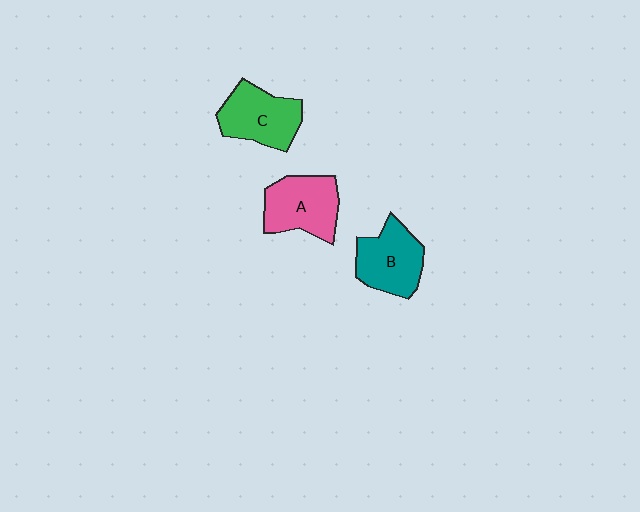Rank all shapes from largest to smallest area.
From largest to smallest: A (pink), C (green), B (teal).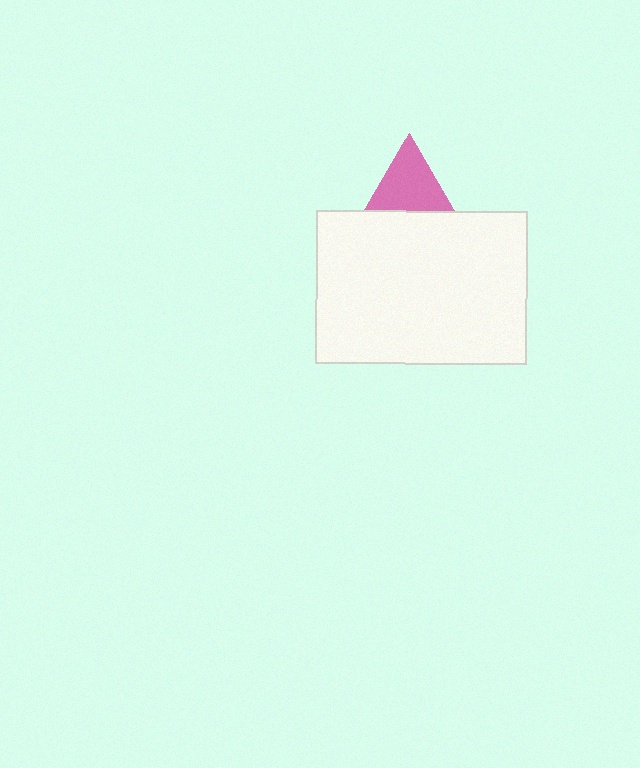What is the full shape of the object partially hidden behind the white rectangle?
The partially hidden object is a pink triangle.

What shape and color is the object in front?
The object in front is a white rectangle.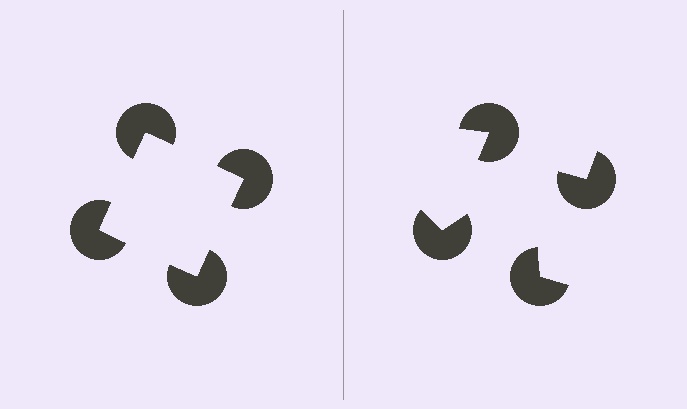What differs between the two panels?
The pac-man discs are positioned identically on both sides; only the wedge orientations differ. On the left they align to a square; on the right they are misaligned.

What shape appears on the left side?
An illusory square.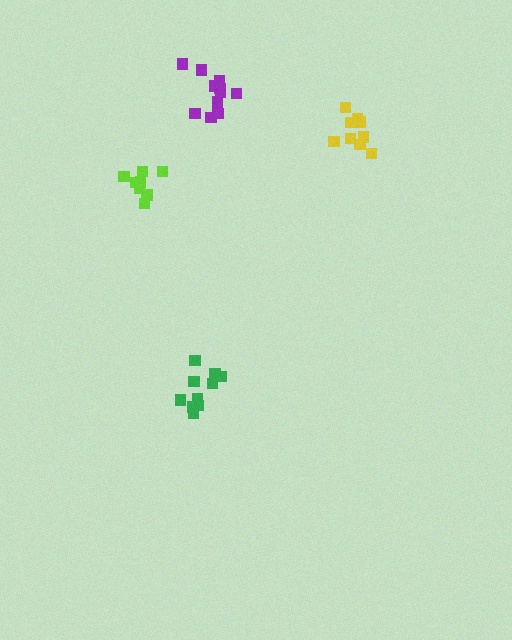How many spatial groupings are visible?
There are 4 spatial groupings.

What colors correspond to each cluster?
The clusters are colored: yellow, green, lime, purple.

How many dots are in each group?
Group 1: 9 dots, Group 2: 10 dots, Group 3: 9 dots, Group 4: 11 dots (39 total).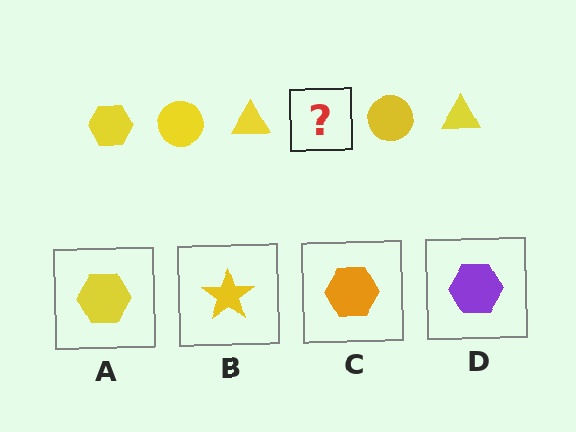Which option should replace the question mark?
Option A.